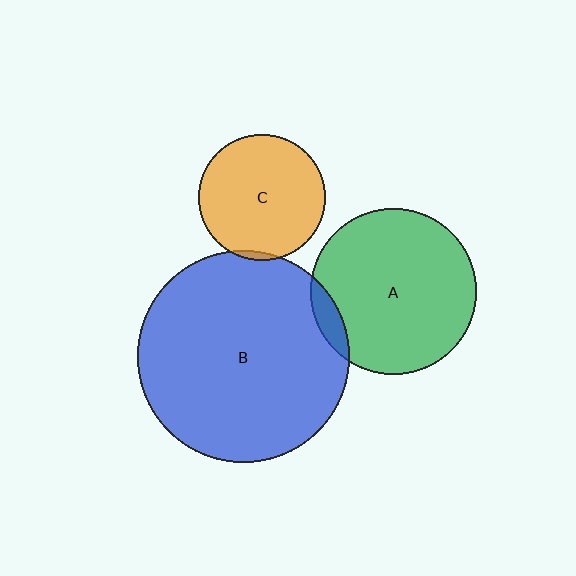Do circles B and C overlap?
Yes.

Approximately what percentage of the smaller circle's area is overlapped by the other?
Approximately 5%.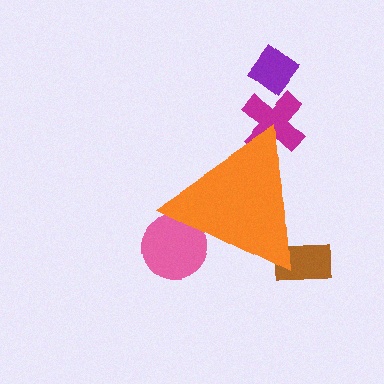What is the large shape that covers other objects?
An orange triangle.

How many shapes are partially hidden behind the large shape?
3 shapes are partially hidden.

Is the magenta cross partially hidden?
Yes, the magenta cross is partially hidden behind the orange triangle.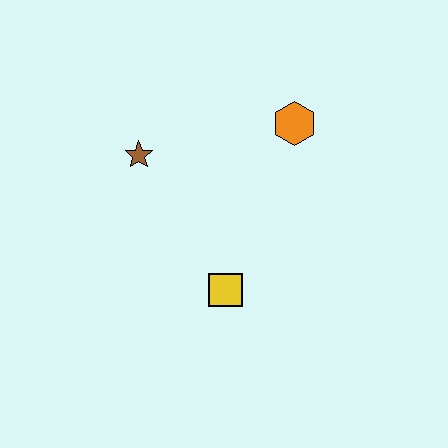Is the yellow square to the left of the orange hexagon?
Yes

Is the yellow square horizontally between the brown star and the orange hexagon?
Yes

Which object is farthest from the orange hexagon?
The yellow square is farthest from the orange hexagon.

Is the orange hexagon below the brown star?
No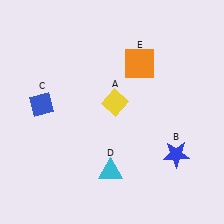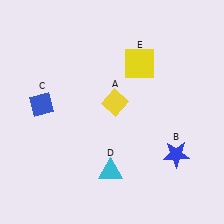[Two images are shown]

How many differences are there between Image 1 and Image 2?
There is 1 difference between the two images.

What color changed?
The square (E) changed from orange in Image 1 to yellow in Image 2.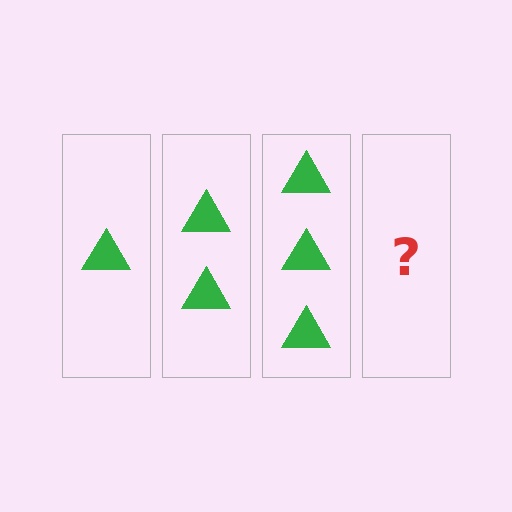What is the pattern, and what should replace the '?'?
The pattern is that each step adds one more triangle. The '?' should be 4 triangles.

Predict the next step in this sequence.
The next step is 4 triangles.